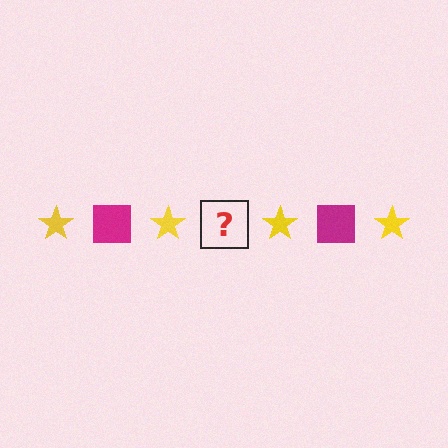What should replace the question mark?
The question mark should be replaced with a magenta square.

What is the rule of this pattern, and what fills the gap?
The rule is that the pattern alternates between yellow star and magenta square. The gap should be filled with a magenta square.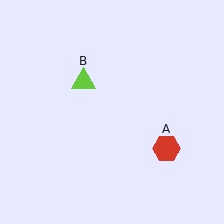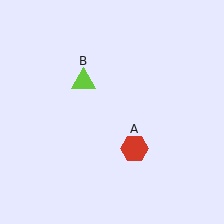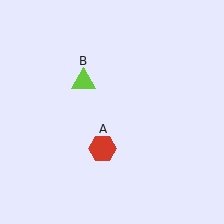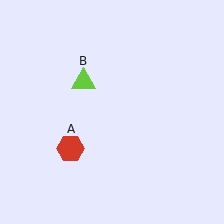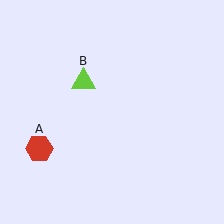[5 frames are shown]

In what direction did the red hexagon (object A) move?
The red hexagon (object A) moved left.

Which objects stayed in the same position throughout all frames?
Lime triangle (object B) remained stationary.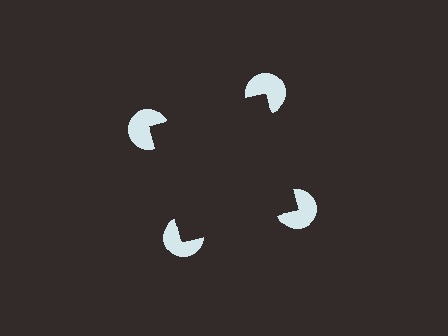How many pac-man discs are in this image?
There are 4 — one at each vertex of the illusory square.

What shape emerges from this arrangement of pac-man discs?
An illusory square — its edges are inferred from the aligned wedge cuts in the pac-man discs, not physically drawn.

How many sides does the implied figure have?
4 sides.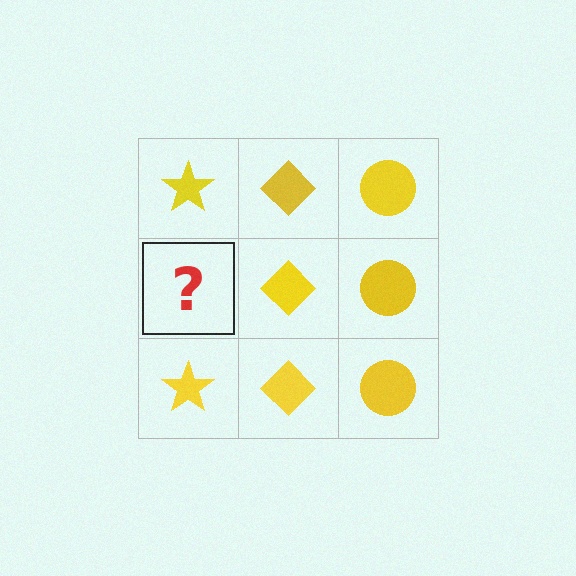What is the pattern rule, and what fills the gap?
The rule is that each column has a consistent shape. The gap should be filled with a yellow star.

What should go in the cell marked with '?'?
The missing cell should contain a yellow star.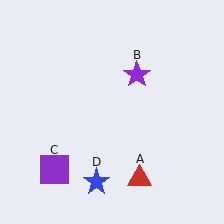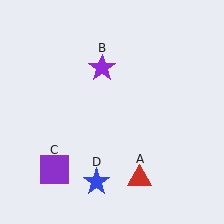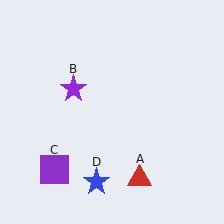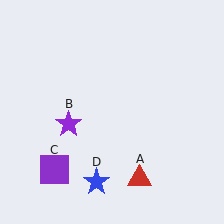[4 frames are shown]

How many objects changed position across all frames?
1 object changed position: purple star (object B).